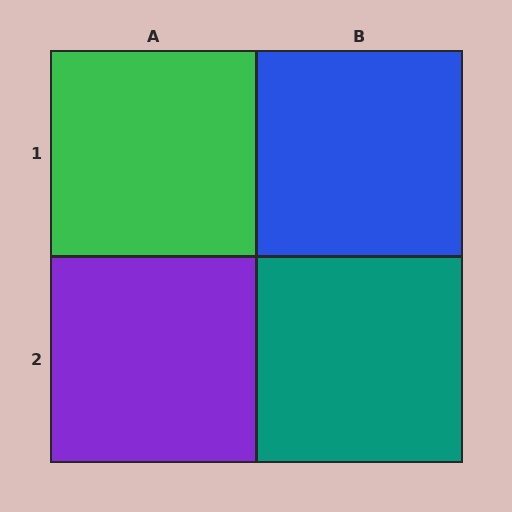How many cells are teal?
1 cell is teal.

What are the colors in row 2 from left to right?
Purple, teal.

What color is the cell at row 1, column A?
Green.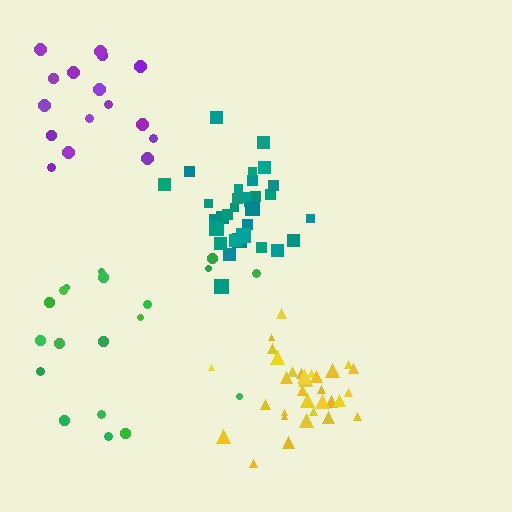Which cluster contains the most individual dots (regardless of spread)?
Teal (32).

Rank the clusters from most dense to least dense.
yellow, teal, purple, green.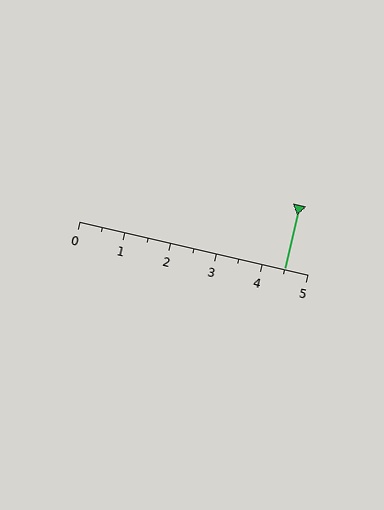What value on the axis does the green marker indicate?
The marker indicates approximately 4.5.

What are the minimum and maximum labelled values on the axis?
The axis runs from 0 to 5.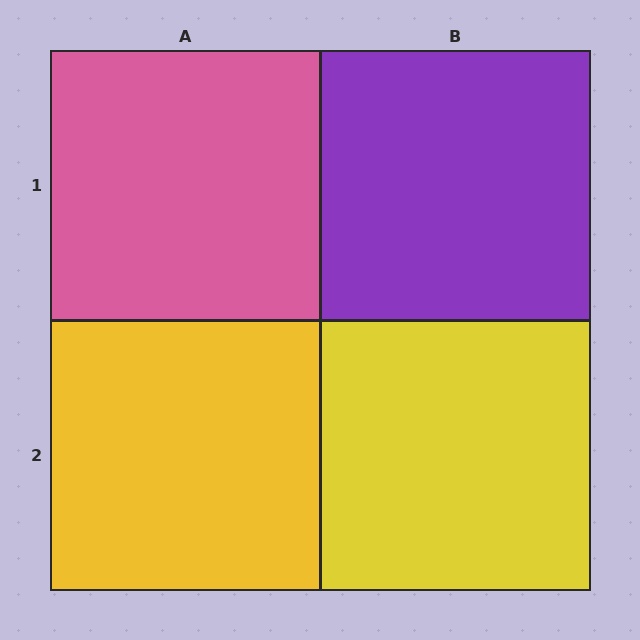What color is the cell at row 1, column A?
Pink.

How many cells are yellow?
2 cells are yellow.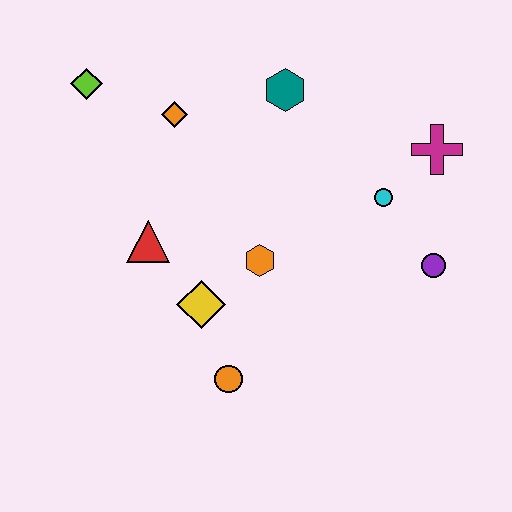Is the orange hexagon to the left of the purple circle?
Yes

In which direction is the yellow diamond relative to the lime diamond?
The yellow diamond is below the lime diamond.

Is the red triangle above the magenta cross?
No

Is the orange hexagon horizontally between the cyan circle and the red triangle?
Yes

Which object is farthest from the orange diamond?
The purple circle is farthest from the orange diamond.